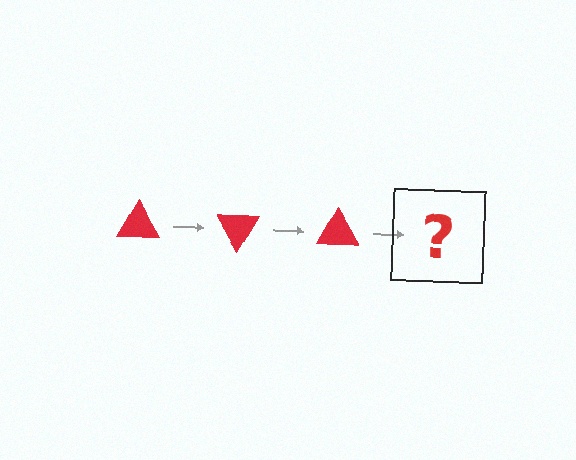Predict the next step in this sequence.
The next step is a red triangle rotated 180 degrees.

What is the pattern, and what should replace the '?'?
The pattern is that the triangle rotates 60 degrees each step. The '?' should be a red triangle rotated 180 degrees.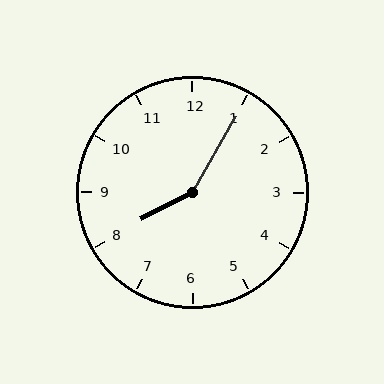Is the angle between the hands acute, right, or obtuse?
It is obtuse.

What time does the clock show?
8:05.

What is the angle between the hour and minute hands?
Approximately 148 degrees.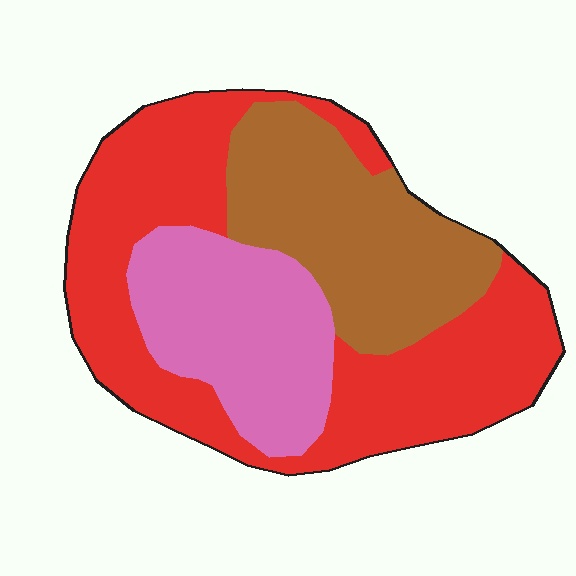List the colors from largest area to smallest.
From largest to smallest: red, brown, pink.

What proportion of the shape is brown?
Brown takes up between a sixth and a third of the shape.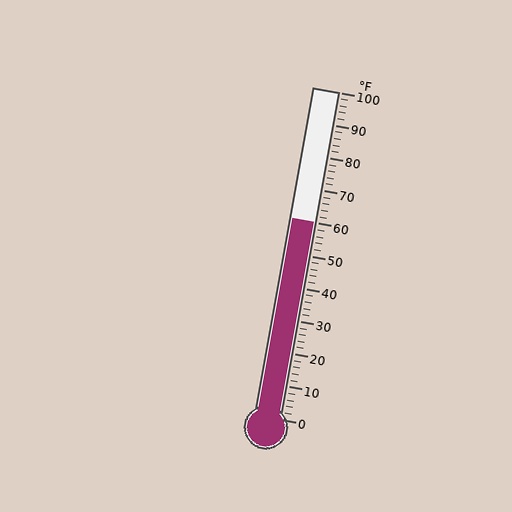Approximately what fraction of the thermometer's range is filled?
The thermometer is filled to approximately 60% of its range.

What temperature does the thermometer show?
The thermometer shows approximately 60°F.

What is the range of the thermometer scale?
The thermometer scale ranges from 0°F to 100°F.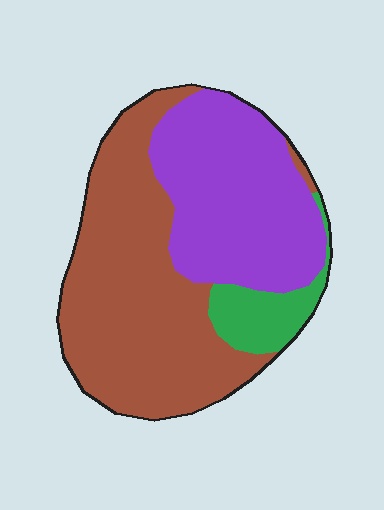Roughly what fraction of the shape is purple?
Purple takes up about three eighths (3/8) of the shape.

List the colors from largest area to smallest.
From largest to smallest: brown, purple, green.